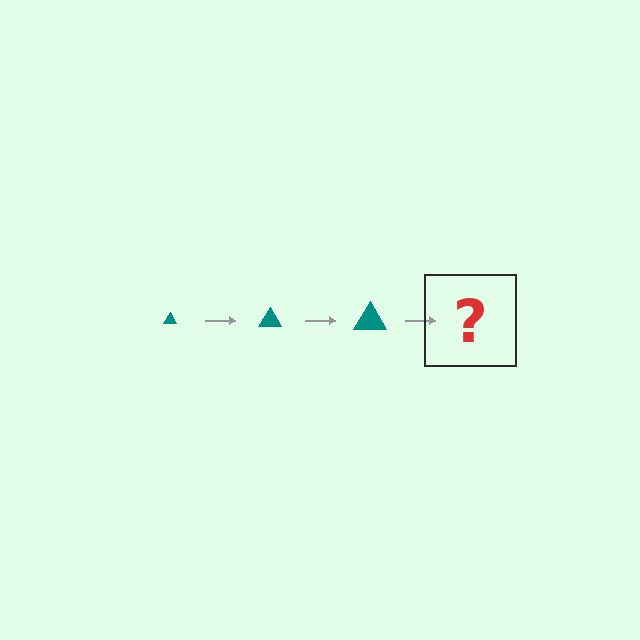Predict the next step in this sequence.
The next step is a teal triangle, larger than the previous one.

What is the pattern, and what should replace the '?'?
The pattern is that the triangle gets progressively larger each step. The '?' should be a teal triangle, larger than the previous one.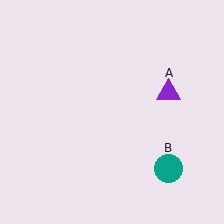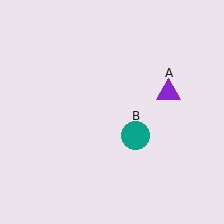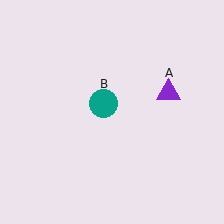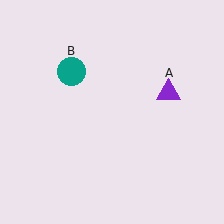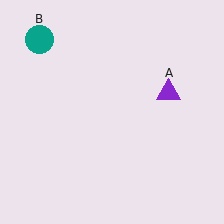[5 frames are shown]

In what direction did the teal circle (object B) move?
The teal circle (object B) moved up and to the left.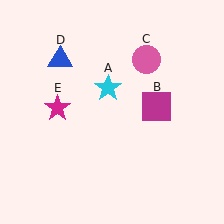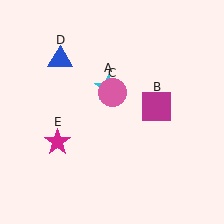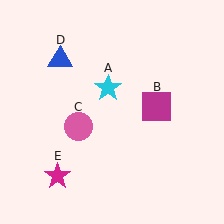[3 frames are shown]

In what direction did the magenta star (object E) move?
The magenta star (object E) moved down.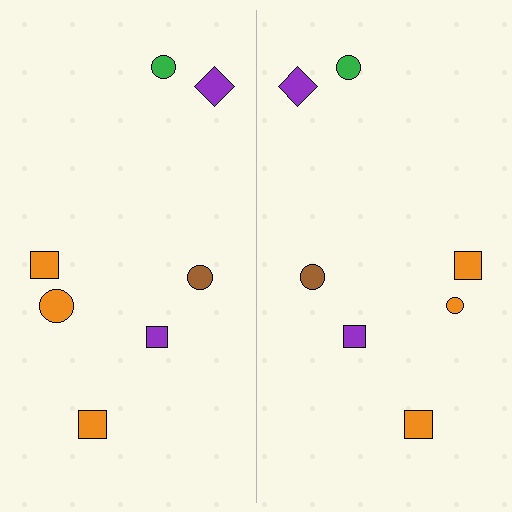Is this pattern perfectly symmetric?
No, the pattern is not perfectly symmetric. The orange circle on the right side has a different size than its mirror counterpart.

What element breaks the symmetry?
The orange circle on the right side has a different size than its mirror counterpart.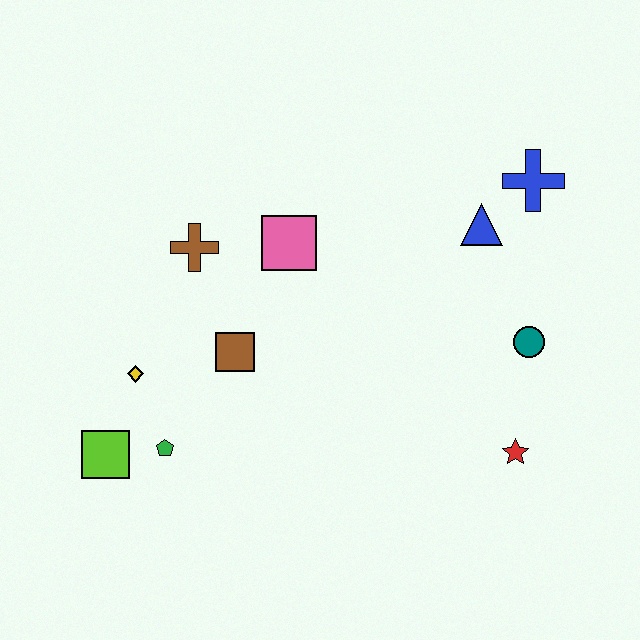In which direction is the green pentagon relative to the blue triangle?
The green pentagon is to the left of the blue triangle.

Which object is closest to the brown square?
The yellow diamond is closest to the brown square.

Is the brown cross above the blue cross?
No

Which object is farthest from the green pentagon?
The blue cross is farthest from the green pentagon.